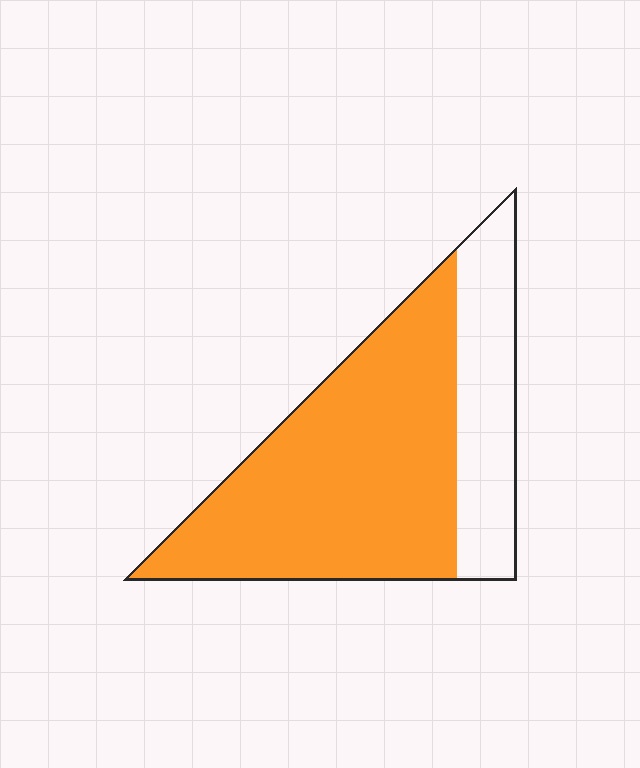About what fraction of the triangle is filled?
About three quarters (3/4).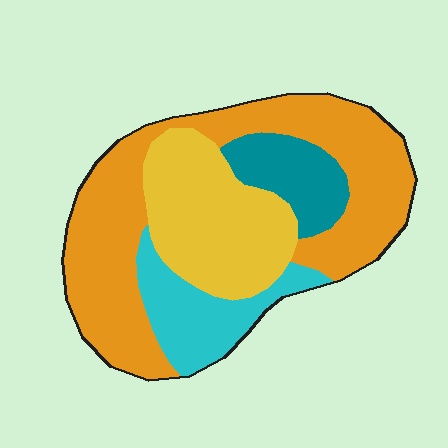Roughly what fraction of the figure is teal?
Teal takes up about one tenth (1/10) of the figure.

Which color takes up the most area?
Orange, at roughly 50%.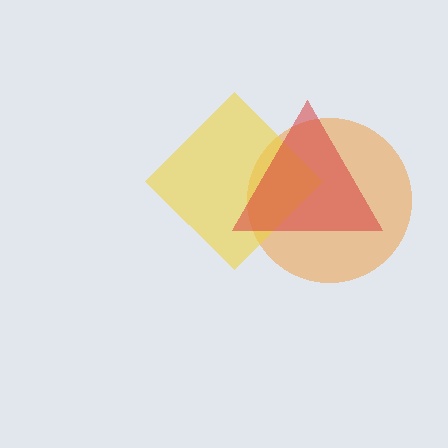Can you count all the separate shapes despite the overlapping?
Yes, there are 3 separate shapes.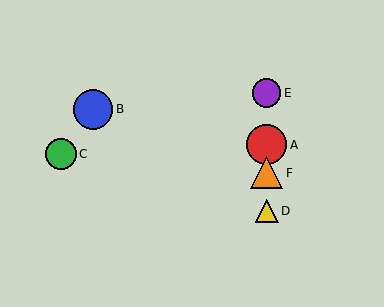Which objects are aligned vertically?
Objects A, D, E, F are aligned vertically.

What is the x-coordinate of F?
Object F is at x≈267.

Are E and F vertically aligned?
Yes, both are at x≈267.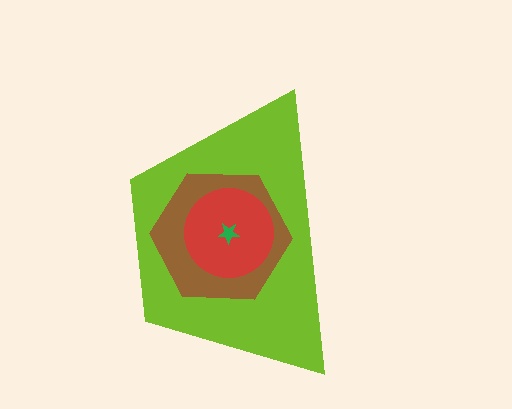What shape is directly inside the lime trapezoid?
The brown hexagon.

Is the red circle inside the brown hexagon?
Yes.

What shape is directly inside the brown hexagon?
The red circle.